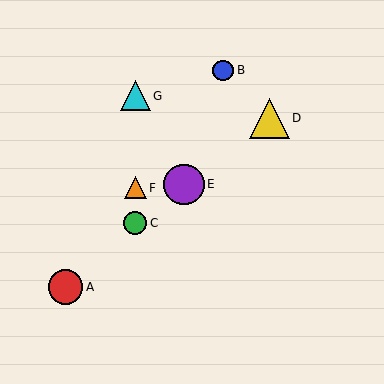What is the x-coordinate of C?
Object C is at x≈135.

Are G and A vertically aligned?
No, G is at x≈135 and A is at x≈66.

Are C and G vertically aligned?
Yes, both are at x≈135.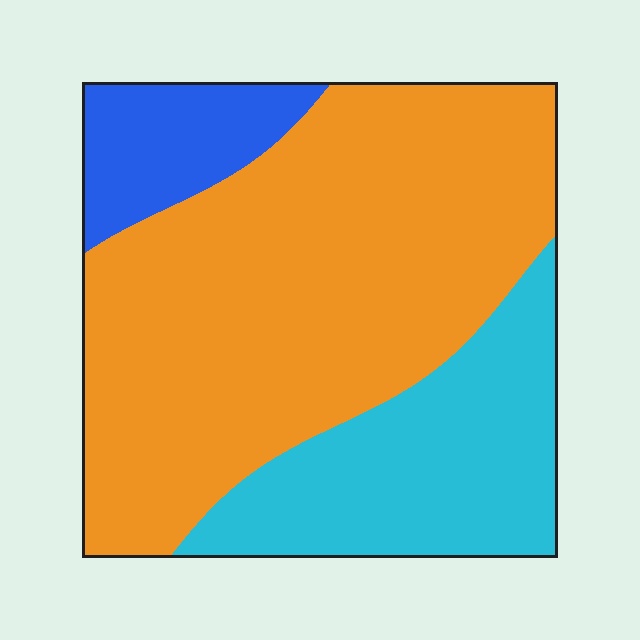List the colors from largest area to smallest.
From largest to smallest: orange, cyan, blue.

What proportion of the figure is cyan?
Cyan takes up about one quarter (1/4) of the figure.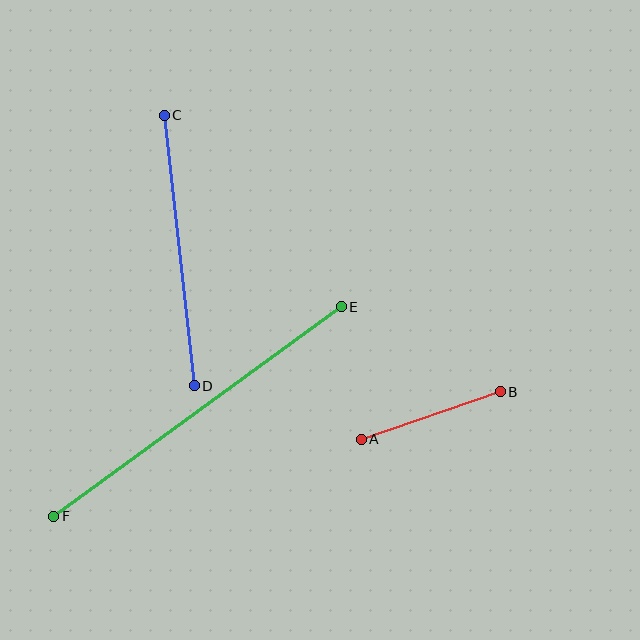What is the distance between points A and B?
The distance is approximately 147 pixels.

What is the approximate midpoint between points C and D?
The midpoint is at approximately (179, 251) pixels.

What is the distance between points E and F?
The distance is approximately 356 pixels.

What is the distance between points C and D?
The distance is approximately 272 pixels.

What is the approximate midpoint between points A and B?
The midpoint is at approximately (431, 416) pixels.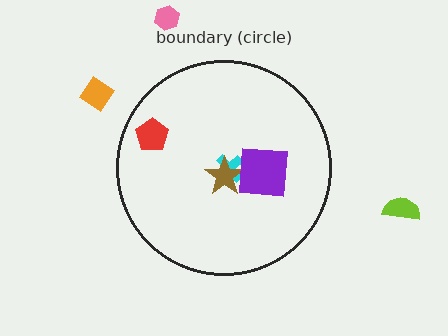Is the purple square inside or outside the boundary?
Inside.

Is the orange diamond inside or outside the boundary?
Outside.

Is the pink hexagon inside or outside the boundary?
Outside.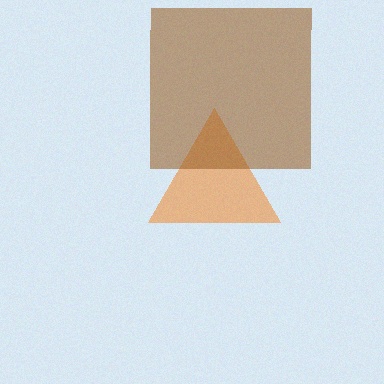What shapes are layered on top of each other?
The layered shapes are: an orange triangle, a brown square.